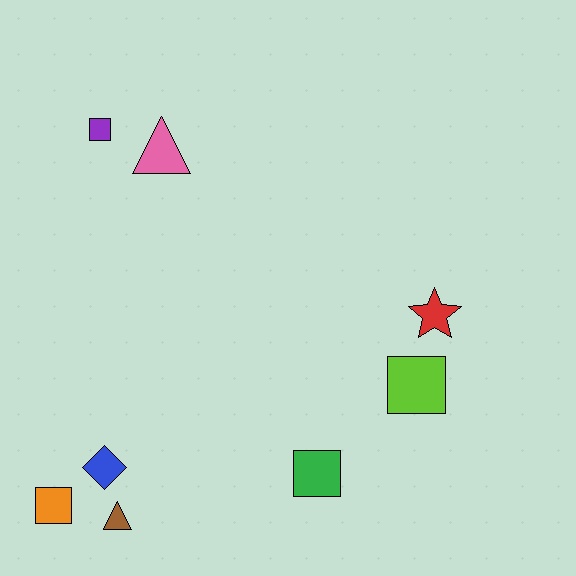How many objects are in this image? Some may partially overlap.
There are 8 objects.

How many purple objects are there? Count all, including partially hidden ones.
There is 1 purple object.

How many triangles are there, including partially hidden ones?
There are 2 triangles.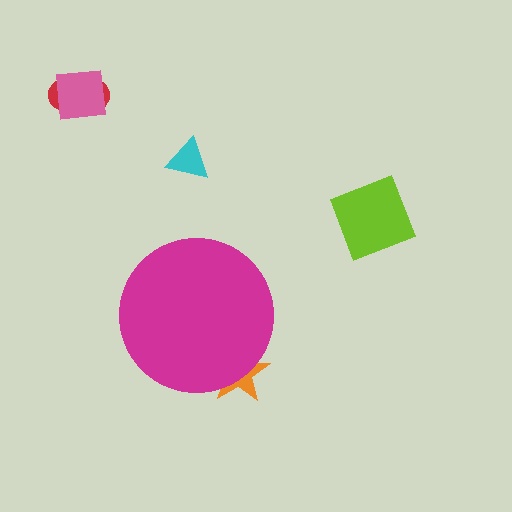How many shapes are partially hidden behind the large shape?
1 shape is partially hidden.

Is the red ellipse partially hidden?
No, the red ellipse is fully visible.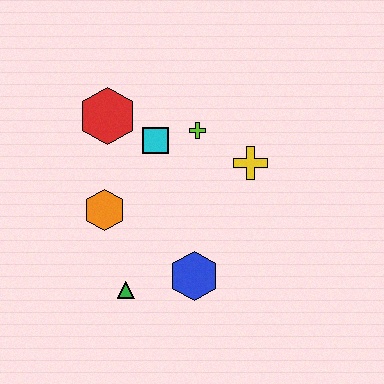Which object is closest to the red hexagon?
The cyan square is closest to the red hexagon.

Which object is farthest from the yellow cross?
The green triangle is farthest from the yellow cross.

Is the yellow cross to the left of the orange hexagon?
No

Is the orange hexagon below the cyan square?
Yes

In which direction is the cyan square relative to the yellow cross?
The cyan square is to the left of the yellow cross.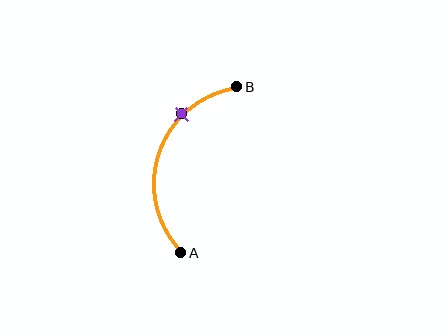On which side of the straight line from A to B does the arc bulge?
The arc bulges to the left of the straight line connecting A and B.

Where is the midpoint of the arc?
The arc midpoint is the point on the curve farthest from the straight line joining A and B. It sits to the left of that line.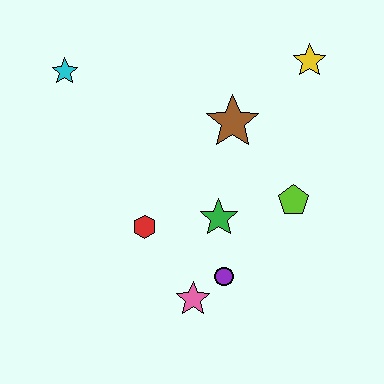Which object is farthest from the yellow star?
The pink star is farthest from the yellow star.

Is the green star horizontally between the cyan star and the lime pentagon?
Yes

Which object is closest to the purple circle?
The pink star is closest to the purple circle.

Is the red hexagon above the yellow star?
No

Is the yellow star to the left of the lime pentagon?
No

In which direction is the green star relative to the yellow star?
The green star is below the yellow star.